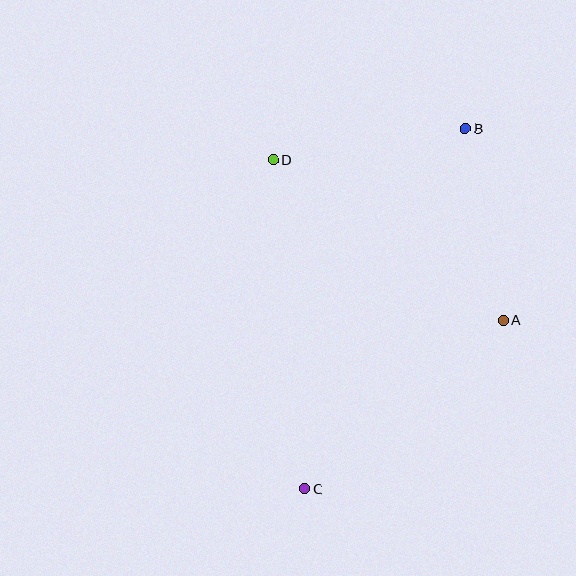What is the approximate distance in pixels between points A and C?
The distance between A and C is approximately 260 pixels.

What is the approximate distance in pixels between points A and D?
The distance between A and D is approximately 280 pixels.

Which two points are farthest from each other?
Points B and C are farthest from each other.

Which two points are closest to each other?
Points B and D are closest to each other.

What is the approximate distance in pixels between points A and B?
The distance between A and B is approximately 196 pixels.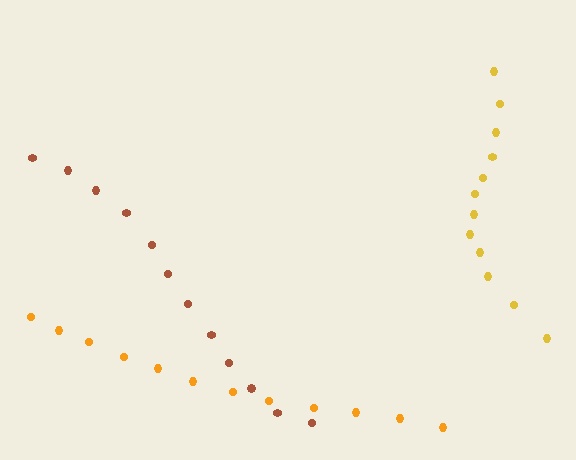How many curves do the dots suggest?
There are 3 distinct paths.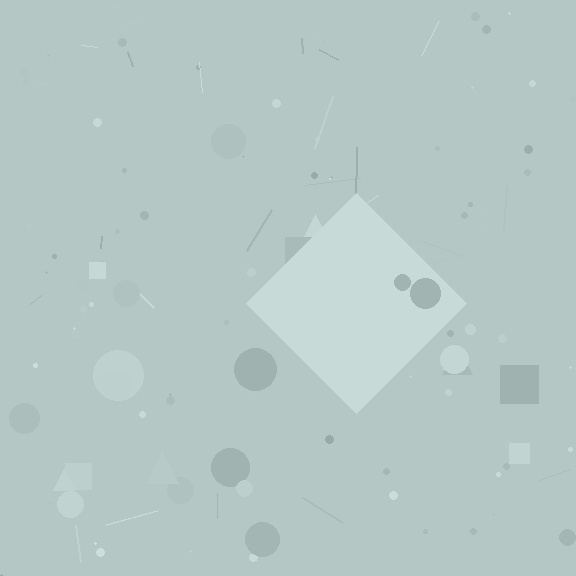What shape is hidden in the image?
A diamond is hidden in the image.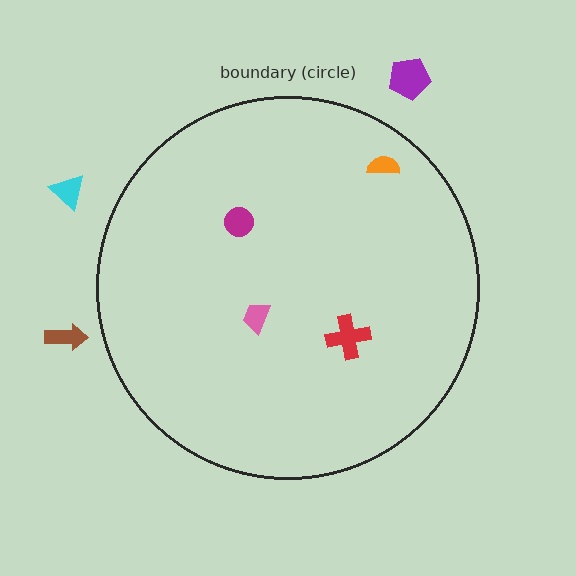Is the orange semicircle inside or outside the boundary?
Inside.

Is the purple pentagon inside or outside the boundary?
Outside.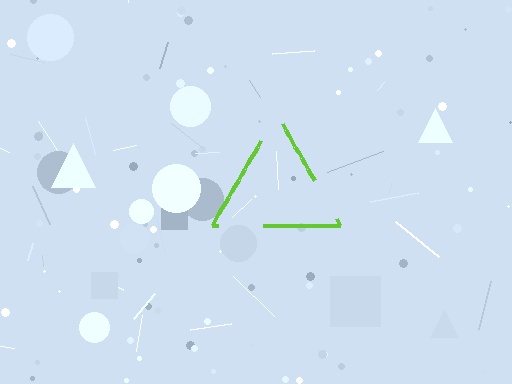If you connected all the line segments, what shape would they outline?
They would outline a triangle.